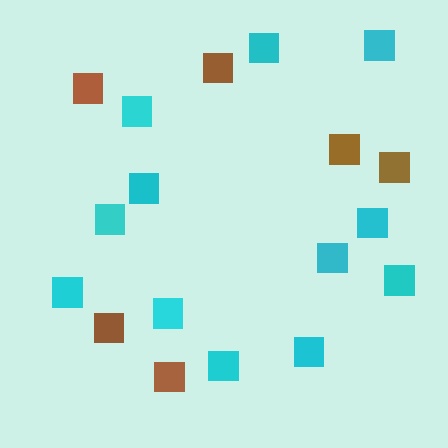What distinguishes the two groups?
There are 2 groups: one group of brown squares (6) and one group of cyan squares (12).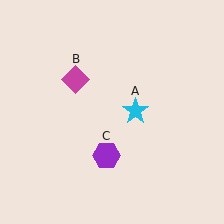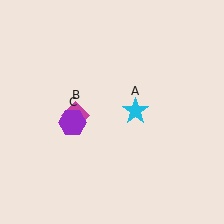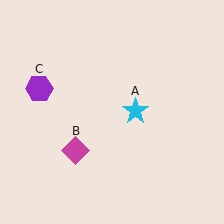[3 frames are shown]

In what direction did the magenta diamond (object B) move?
The magenta diamond (object B) moved down.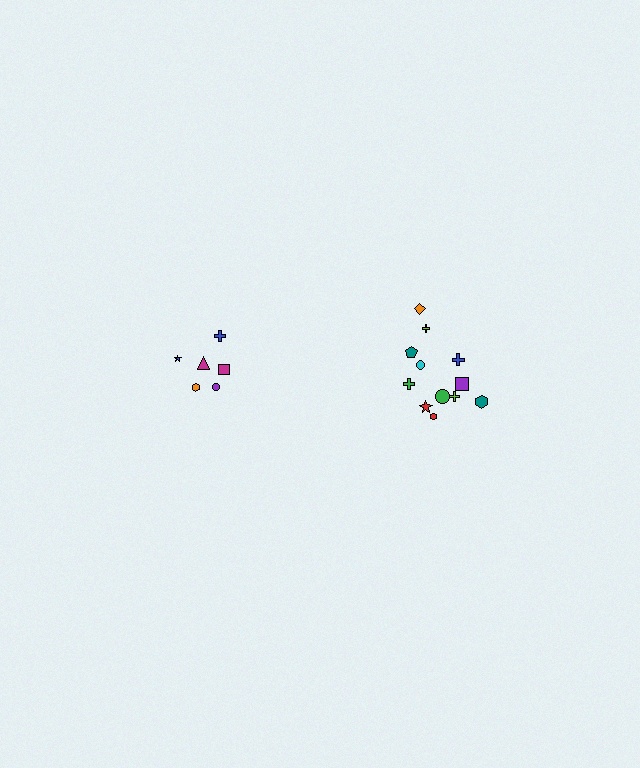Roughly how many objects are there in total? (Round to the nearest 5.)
Roughly 20 objects in total.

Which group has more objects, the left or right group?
The right group.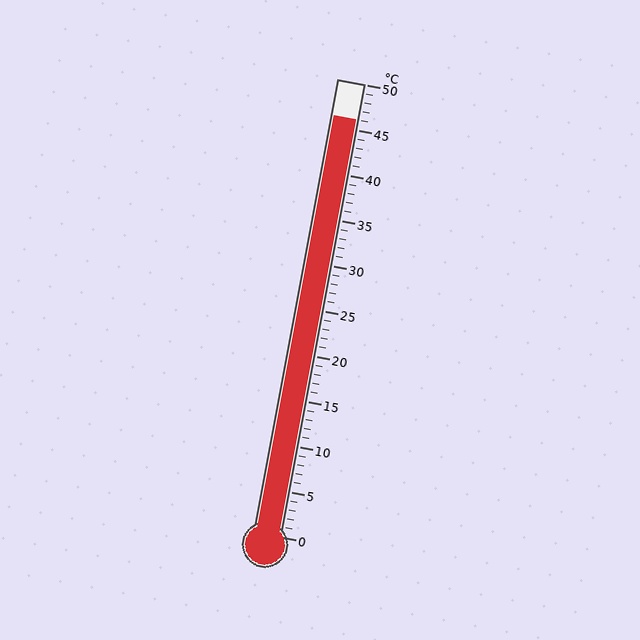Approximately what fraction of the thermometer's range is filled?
The thermometer is filled to approximately 90% of its range.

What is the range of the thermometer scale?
The thermometer scale ranges from 0°C to 50°C.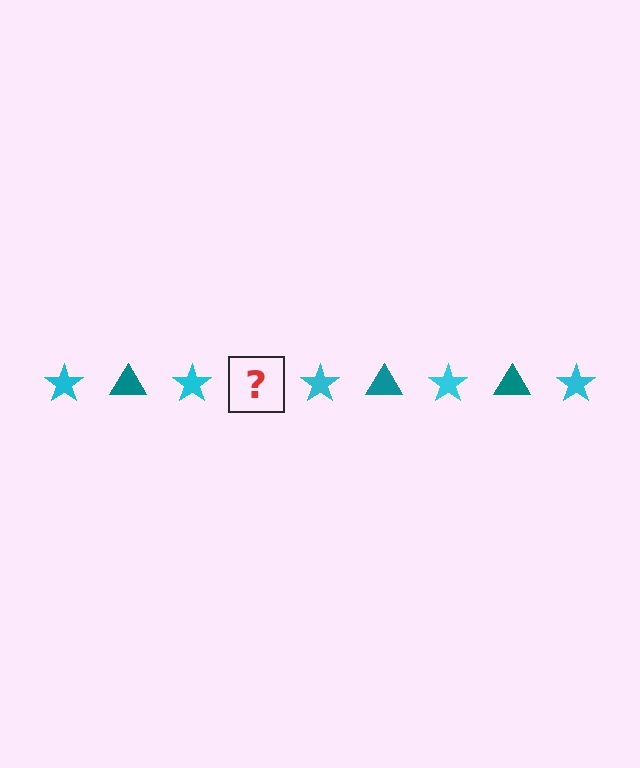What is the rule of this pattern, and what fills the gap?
The rule is that the pattern alternates between cyan star and teal triangle. The gap should be filled with a teal triangle.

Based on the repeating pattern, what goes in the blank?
The blank should be a teal triangle.